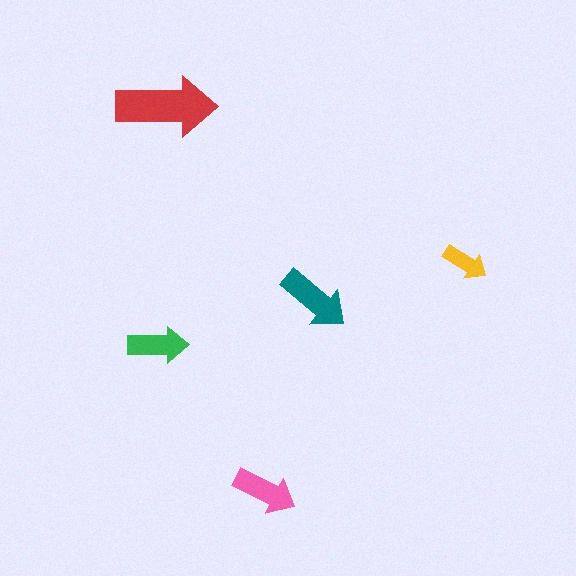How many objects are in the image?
There are 5 objects in the image.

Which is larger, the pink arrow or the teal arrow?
The teal one.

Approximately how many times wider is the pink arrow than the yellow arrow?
About 1.5 times wider.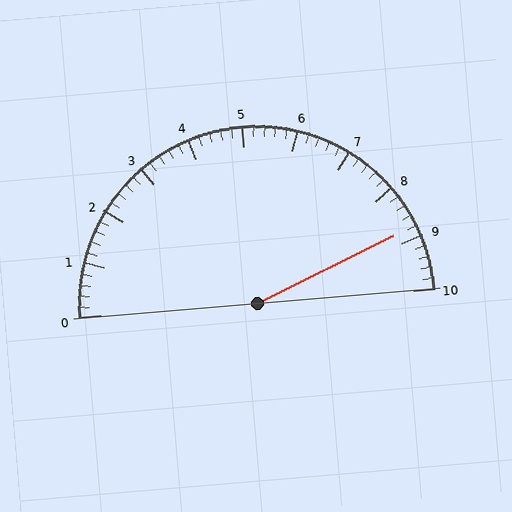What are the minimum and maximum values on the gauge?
The gauge ranges from 0 to 10.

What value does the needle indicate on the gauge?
The needle indicates approximately 8.8.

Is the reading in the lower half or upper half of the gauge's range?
The reading is in the upper half of the range (0 to 10).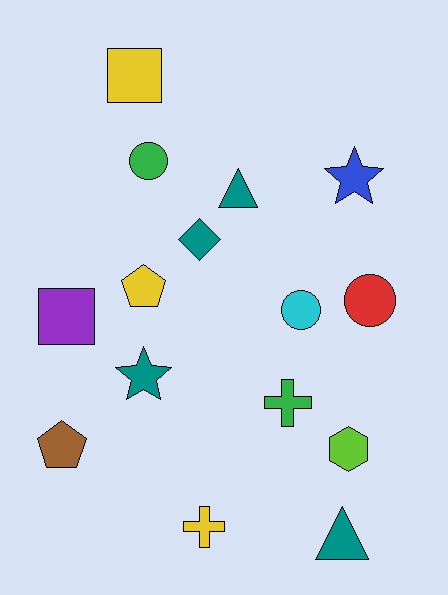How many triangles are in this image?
There are 2 triangles.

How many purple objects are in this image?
There is 1 purple object.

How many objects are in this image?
There are 15 objects.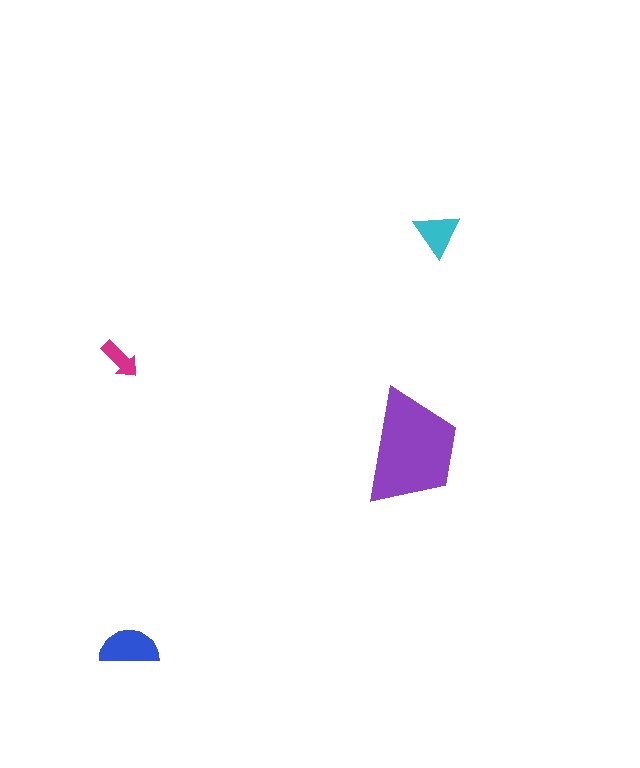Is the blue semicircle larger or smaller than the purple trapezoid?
Smaller.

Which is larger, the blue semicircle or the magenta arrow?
The blue semicircle.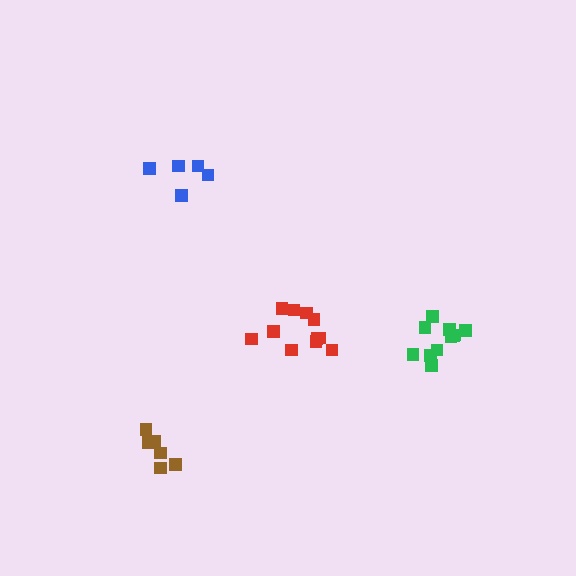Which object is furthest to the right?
The green cluster is rightmost.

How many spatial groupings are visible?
There are 4 spatial groupings.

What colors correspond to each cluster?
The clusters are colored: green, red, blue, brown.